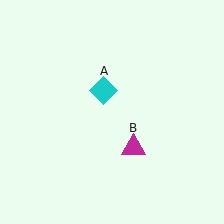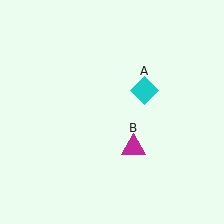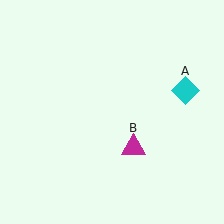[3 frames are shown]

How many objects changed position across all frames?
1 object changed position: cyan diamond (object A).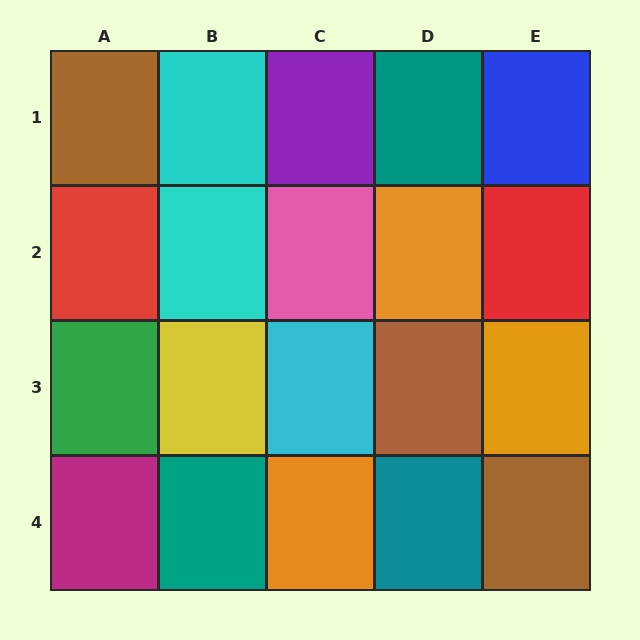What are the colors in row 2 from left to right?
Red, cyan, pink, orange, red.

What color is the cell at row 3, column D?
Brown.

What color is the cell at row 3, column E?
Orange.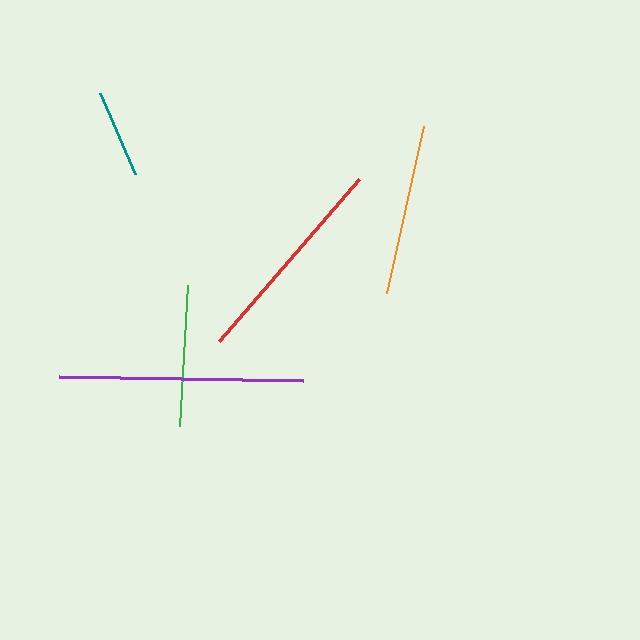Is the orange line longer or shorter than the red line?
The red line is longer than the orange line.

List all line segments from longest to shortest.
From longest to shortest: purple, red, orange, green, teal.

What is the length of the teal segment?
The teal segment is approximately 89 pixels long.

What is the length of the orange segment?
The orange segment is approximately 171 pixels long.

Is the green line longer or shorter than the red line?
The red line is longer than the green line.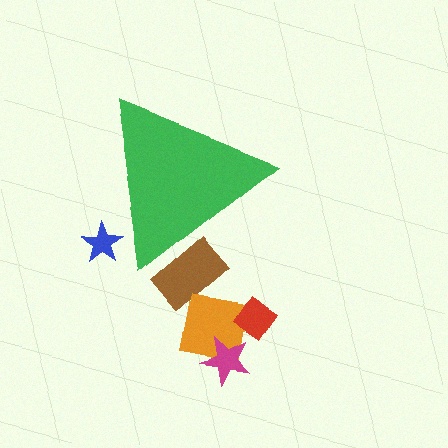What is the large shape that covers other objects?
A green triangle.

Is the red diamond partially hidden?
No, the red diamond is fully visible.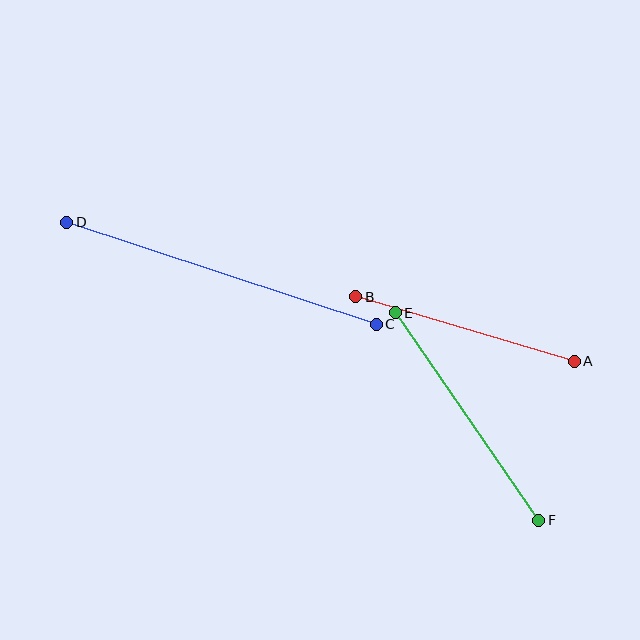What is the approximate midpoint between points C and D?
The midpoint is at approximately (221, 273) pixels.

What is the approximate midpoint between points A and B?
The midpoint is at approximately (465, 329) pixels.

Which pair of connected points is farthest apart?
Points C and D are farthest apart.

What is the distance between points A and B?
The distance is approximately 228 pixels.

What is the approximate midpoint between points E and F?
The midpoint is at approximately (467, 417) pixels.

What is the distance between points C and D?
The distance is approximately 326 pixels.